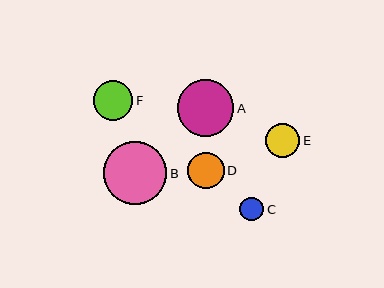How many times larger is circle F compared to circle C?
Circle F is approximately 1.7 times the size of circle C.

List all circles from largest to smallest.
From largest to smallest: B, A, F, D, E, C.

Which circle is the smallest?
Circle C is the smallest with a size of approximately 24 pixels.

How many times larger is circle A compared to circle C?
Circle A is approximately 2.4 times the size of circle C.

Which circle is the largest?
Circle B is the largest with a size of approximately 63 pixels.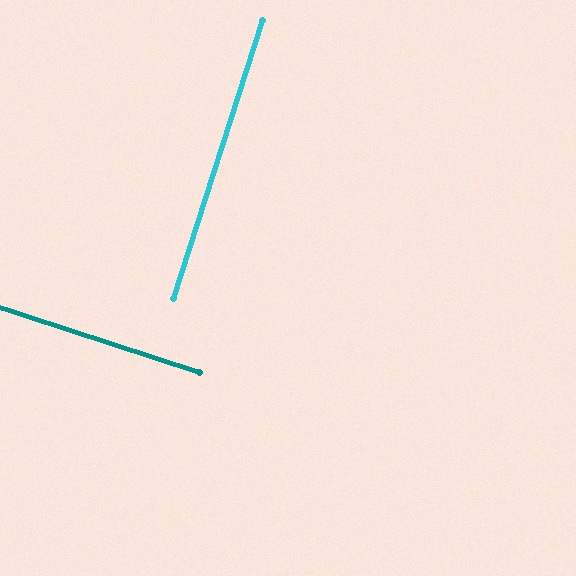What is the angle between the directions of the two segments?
Approximately 90 degrees.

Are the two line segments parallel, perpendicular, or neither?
Perpendicular — they meet at approximately 90°.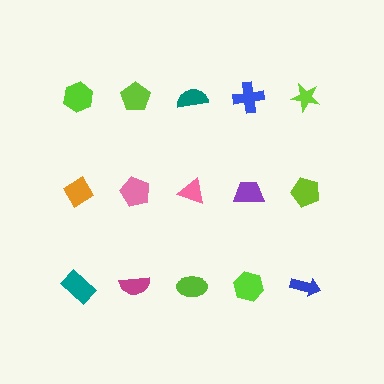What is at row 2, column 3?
A pink triangle.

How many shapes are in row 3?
5 shapes.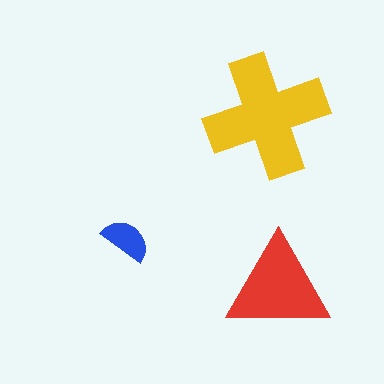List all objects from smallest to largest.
The blue semicircle, the red triangle, the yellow cross.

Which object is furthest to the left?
The blue semicircle is leftmost.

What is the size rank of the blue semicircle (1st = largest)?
3rd.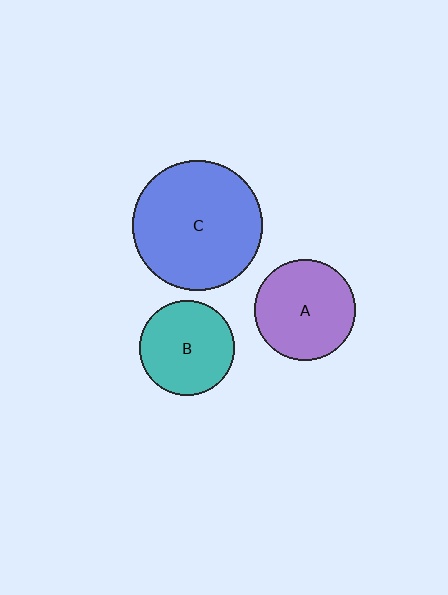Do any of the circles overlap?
No, none of the circles overlap.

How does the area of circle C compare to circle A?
Approximately 1.6 times.